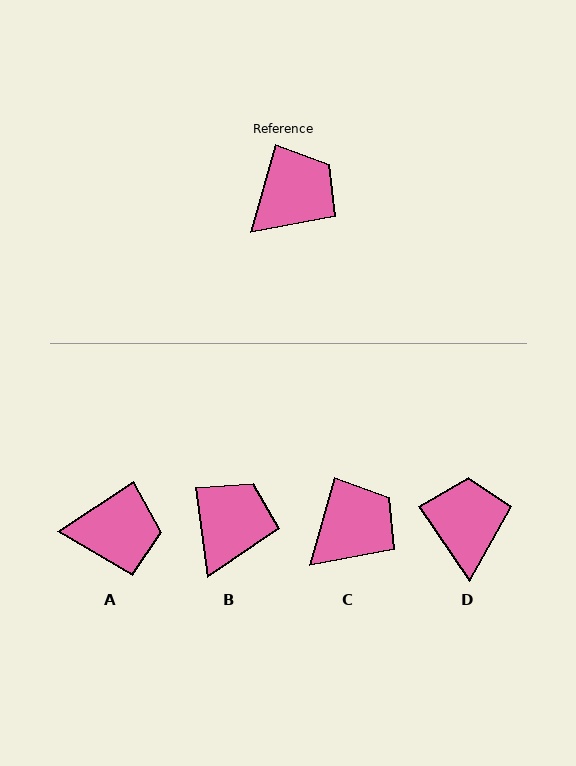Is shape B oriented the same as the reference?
No, it is off by about 24 degrees.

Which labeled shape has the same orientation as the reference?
C.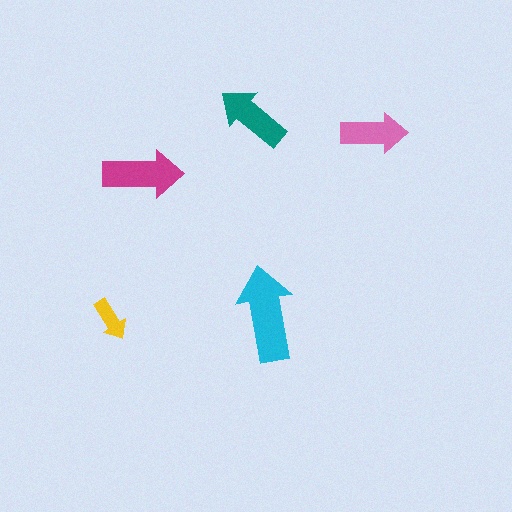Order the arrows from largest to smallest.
the cyan one, the magenta one, the teal one, the pink one, the yellow one.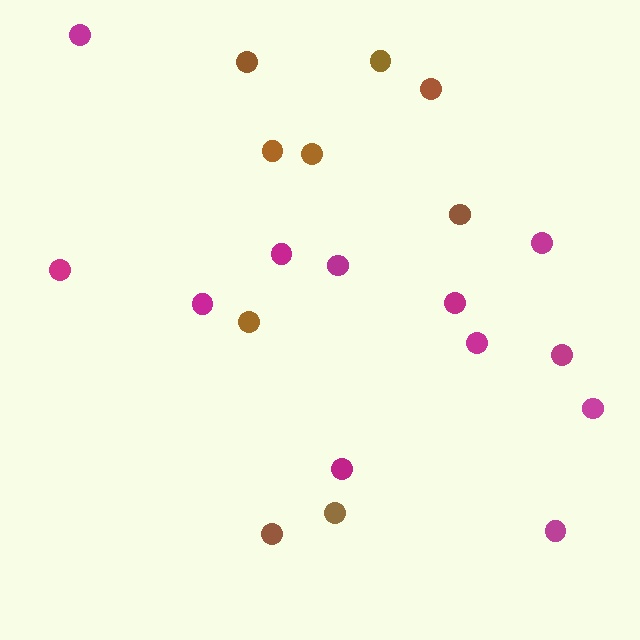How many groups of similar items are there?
There are 2 groups: one group of magenta circles (12) and one group of brown circles (9).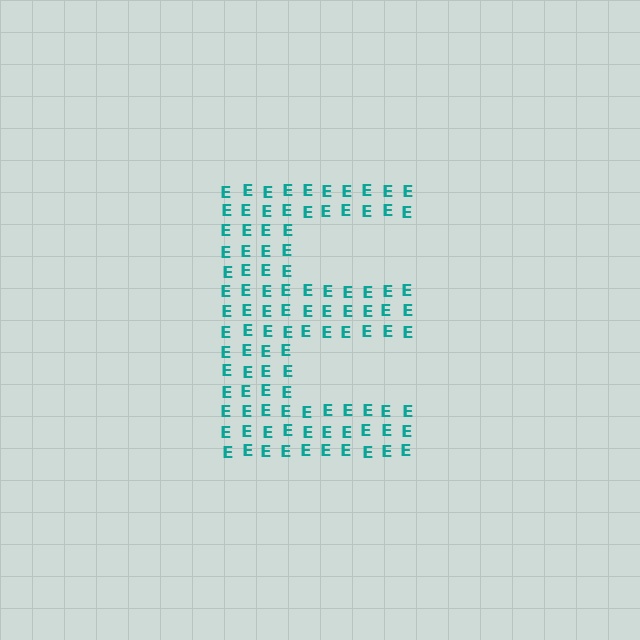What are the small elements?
The small elements are letter E's.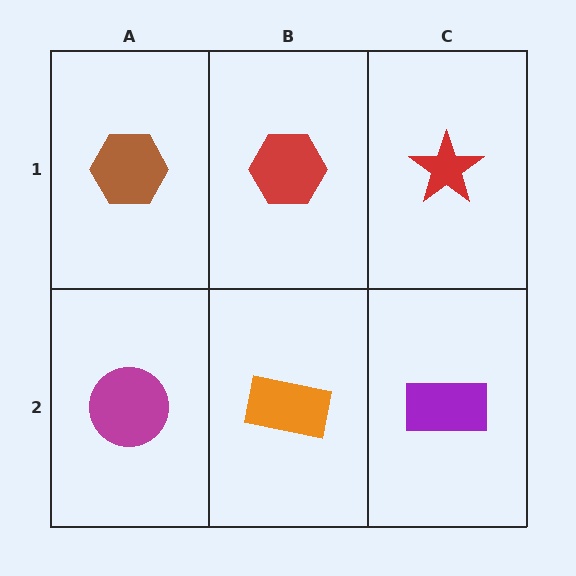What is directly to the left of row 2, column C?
An orange rectangle.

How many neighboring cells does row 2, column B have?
3.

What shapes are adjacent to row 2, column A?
A brown hexagon (row 1, column A), an orange rectangle (row 2, column B).